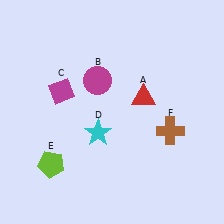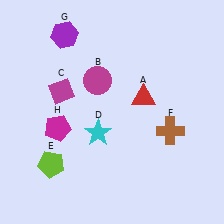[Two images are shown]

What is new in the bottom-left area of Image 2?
A magenta pentagon (H) was added in the bottom-left area of Image 2.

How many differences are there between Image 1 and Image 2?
There are 2 differences between the two images.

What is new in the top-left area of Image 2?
A purple hexagon (G) was added in the top-left area of Image 2.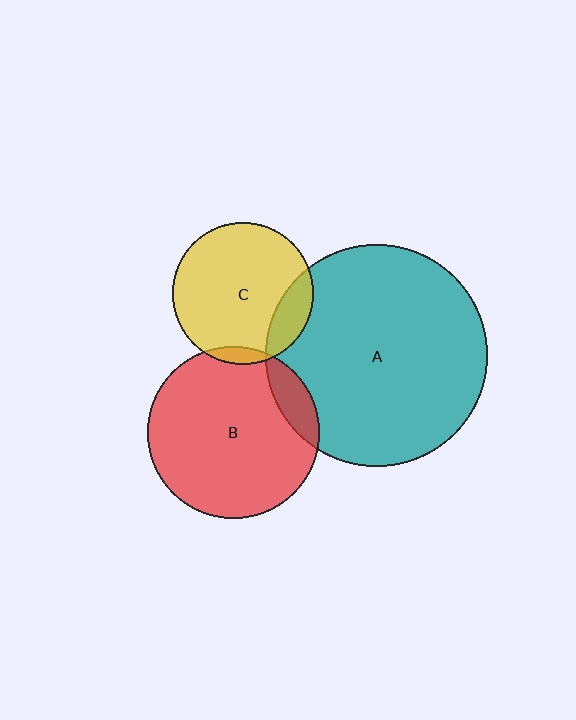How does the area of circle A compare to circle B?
Approximately 1.7 times.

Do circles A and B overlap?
Yes.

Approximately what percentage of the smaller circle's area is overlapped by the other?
Approximately 10%.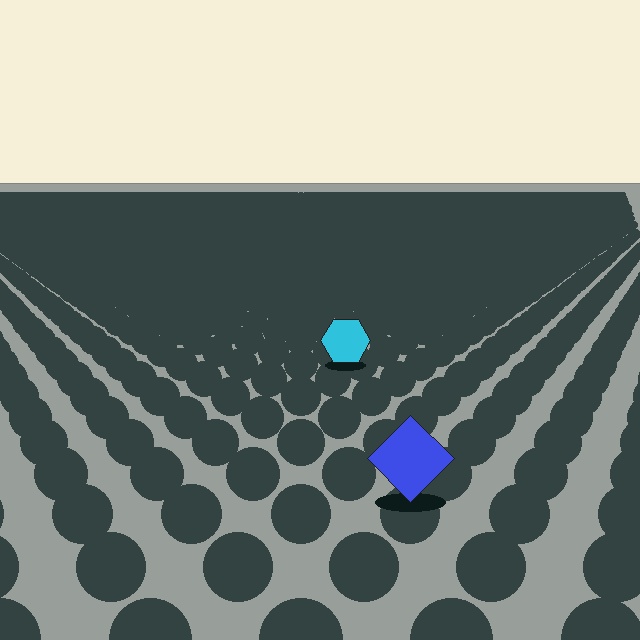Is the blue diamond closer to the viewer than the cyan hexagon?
Yes. The blue diamond is closer — you can tell from the texture gradient: the ground texture is coarser near it.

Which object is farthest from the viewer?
The cyan hexagon is farthest from the viewer. It appears smaller and the ground texture around it is denser.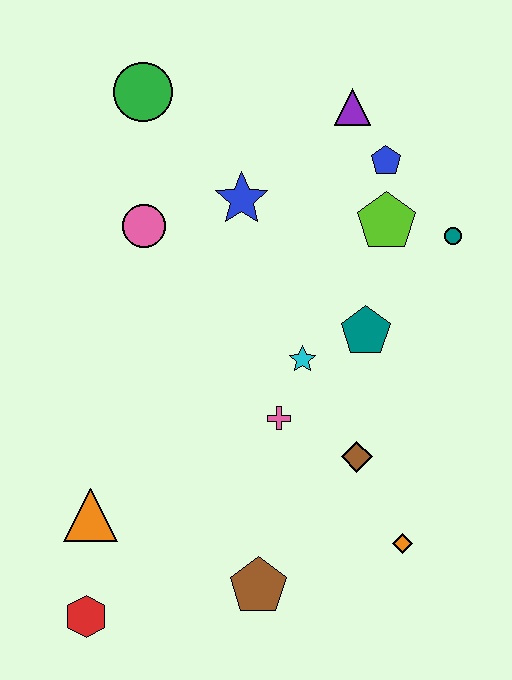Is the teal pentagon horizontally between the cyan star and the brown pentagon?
No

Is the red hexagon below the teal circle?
Yes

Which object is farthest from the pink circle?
The orange diamond is farthest from the pink circle.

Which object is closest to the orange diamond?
The brown diamond is closest to the orange diamond.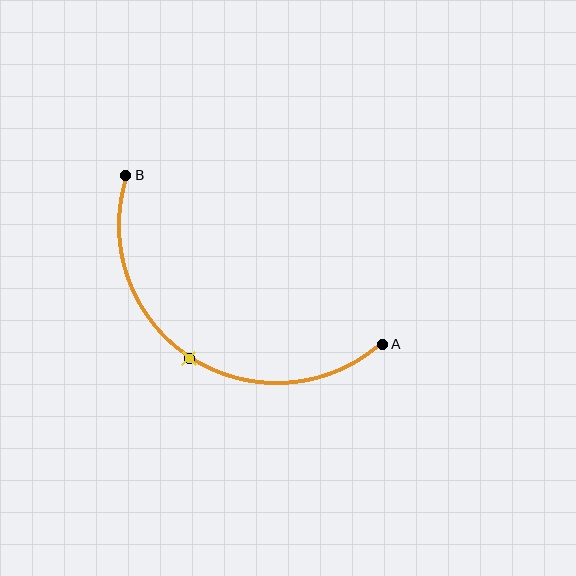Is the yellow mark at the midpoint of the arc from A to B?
Yes. The yellow mark lies on the arc at equal arc-length from both A and B — it is the arc midpoint.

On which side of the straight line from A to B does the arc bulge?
The arc bulges below the straight line connecting A and B.